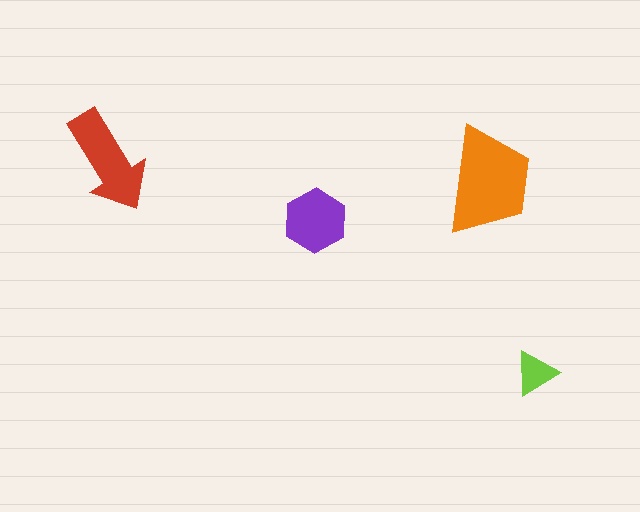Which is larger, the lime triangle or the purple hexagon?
The purple hexagon.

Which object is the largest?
The orange trapezoid.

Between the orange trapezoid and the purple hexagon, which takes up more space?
The orange trapezoid.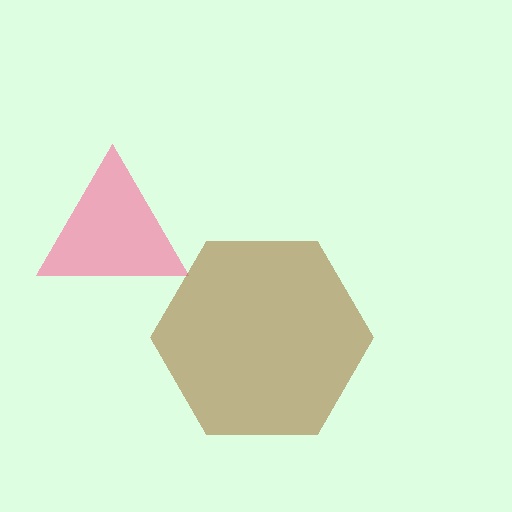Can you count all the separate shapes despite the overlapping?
Yes, there are 2 separate shapes.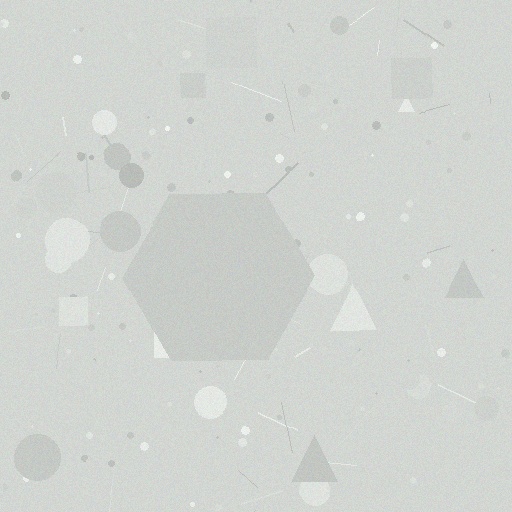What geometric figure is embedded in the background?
A hexagon is embedded in the background.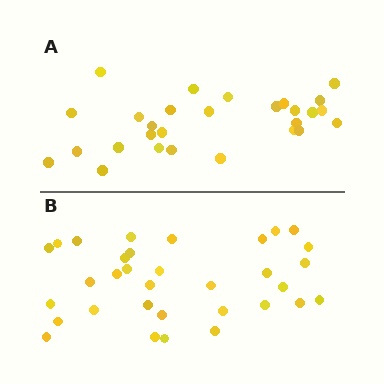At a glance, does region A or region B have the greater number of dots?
Region B (the bottom region) has more dots.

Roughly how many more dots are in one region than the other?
Region B has about 5 more dots than region A.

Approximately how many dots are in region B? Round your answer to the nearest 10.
About 30 dots. (The exact count is 33, which rounds to 30.)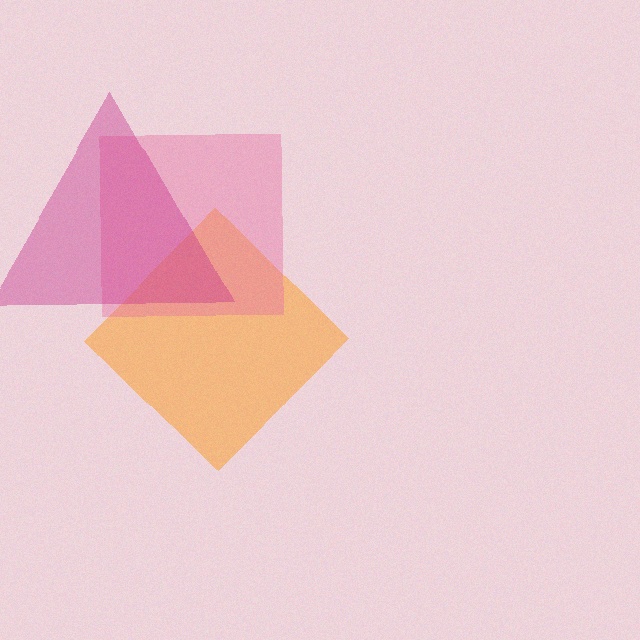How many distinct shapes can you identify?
There are 3 distinct shapes: an orange diamond, a pink square, a magenta triangle.